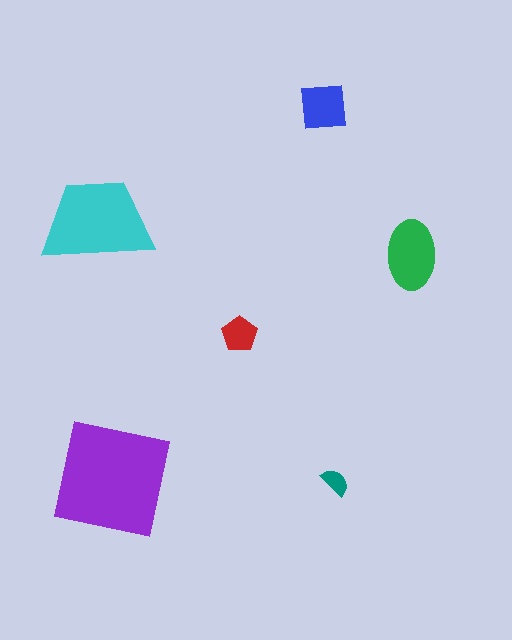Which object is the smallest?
The teal semicircle.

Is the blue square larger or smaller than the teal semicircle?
Larger.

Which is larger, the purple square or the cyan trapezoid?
The purple square.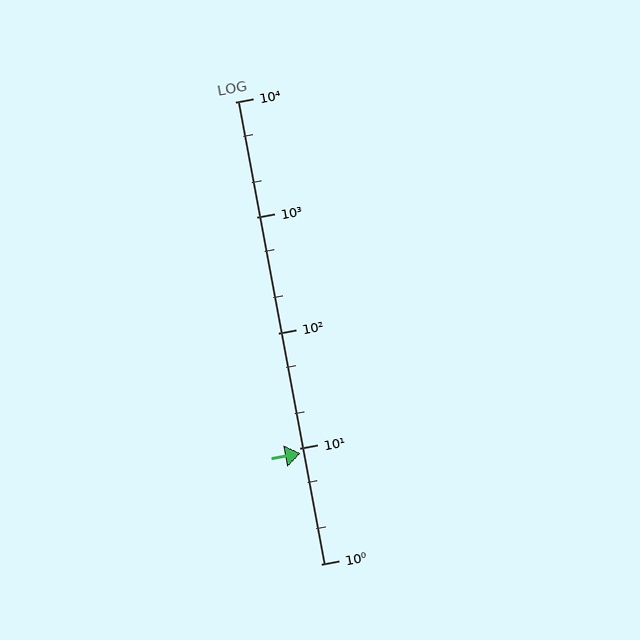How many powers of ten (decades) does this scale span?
The scale spans 4 decades, from 1 to 10000.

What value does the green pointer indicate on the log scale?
The pointer indicates approximately 9.1.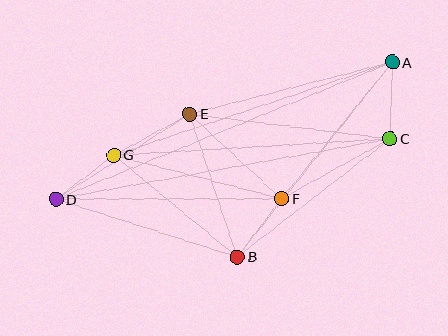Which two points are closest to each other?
Points D and G are closest to each other.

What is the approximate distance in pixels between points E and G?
The distance between E and G is approximately 86 pixels.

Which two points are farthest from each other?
Points A and D are farthest from each other.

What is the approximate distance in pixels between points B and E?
The distance between B and E is approximately 151 pixels.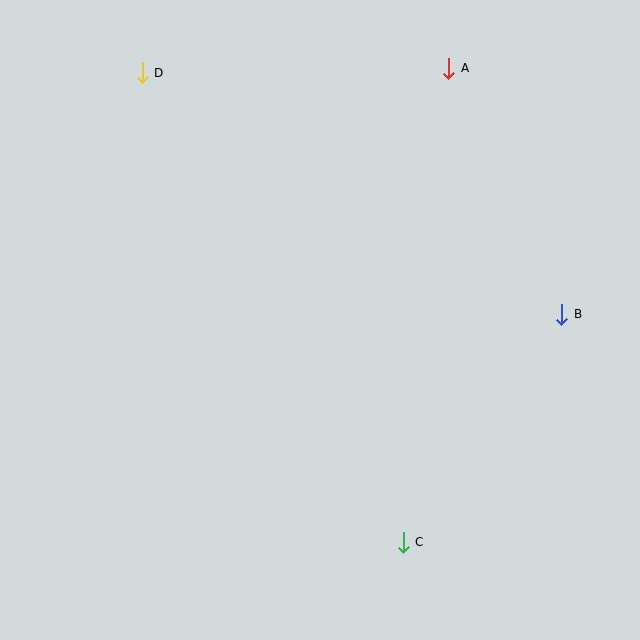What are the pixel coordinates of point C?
Point C is at (403, 542).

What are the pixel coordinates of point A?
Point A is at (449, 68).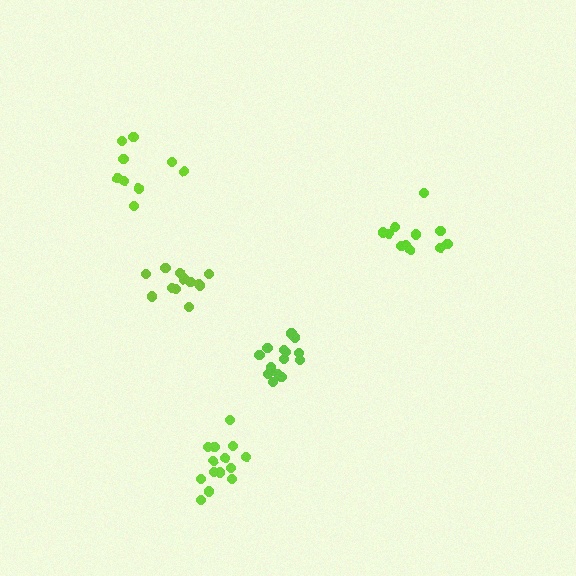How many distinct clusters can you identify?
There are 5 distinct clusters.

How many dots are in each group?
Group 1: 11 dots, Group 2: 12 dots, Group 3: 9 dots, Group 4: 14 dots, Group 5: 14 dots (60 total).